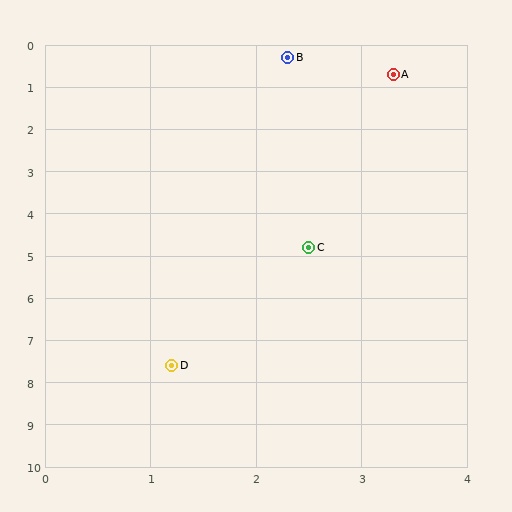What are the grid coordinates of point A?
Point A is at approximately (3.3, 0.7).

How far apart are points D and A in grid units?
Points D and A are about 7.2 grid units apart.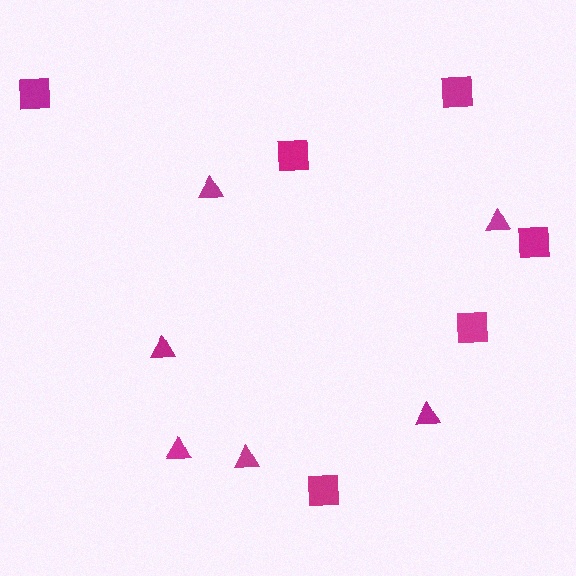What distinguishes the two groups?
There are 2 groups: one group of squares (6) and one group of triangles (6).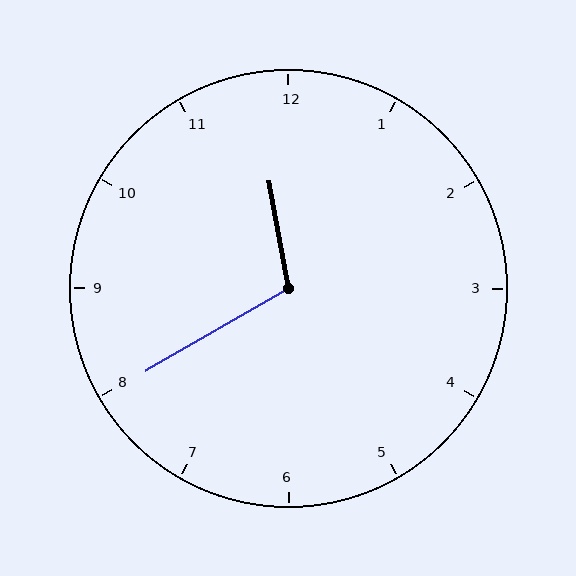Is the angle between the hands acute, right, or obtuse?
It is obtuse.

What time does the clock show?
11:40.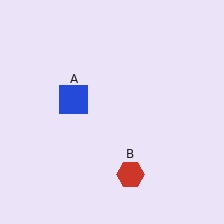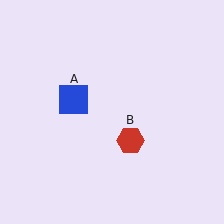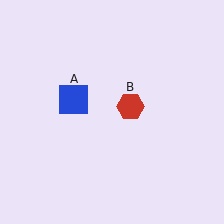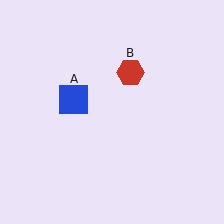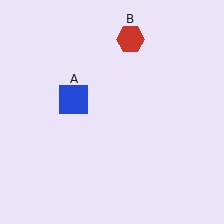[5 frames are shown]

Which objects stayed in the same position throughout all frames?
Blue square (object A) remained stationary.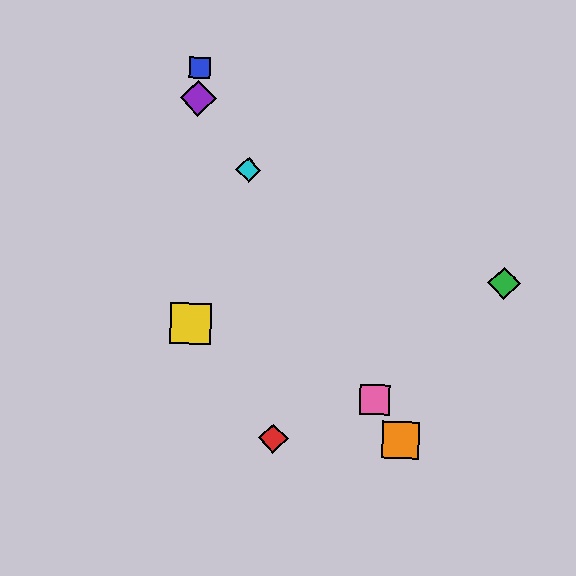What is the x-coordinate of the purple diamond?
The purple diamond is at x≈198.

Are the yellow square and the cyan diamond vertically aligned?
No, the yellow square is at x≈190 and the cyan diamond is at x≈249.